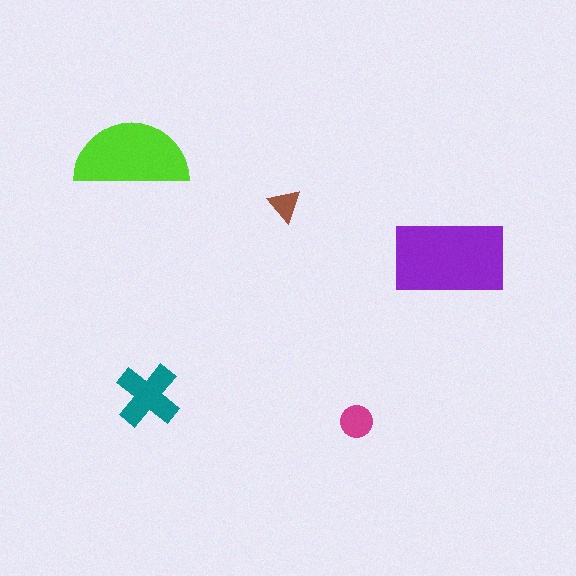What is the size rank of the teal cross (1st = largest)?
3rd.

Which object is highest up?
The lime semicircle is topmost.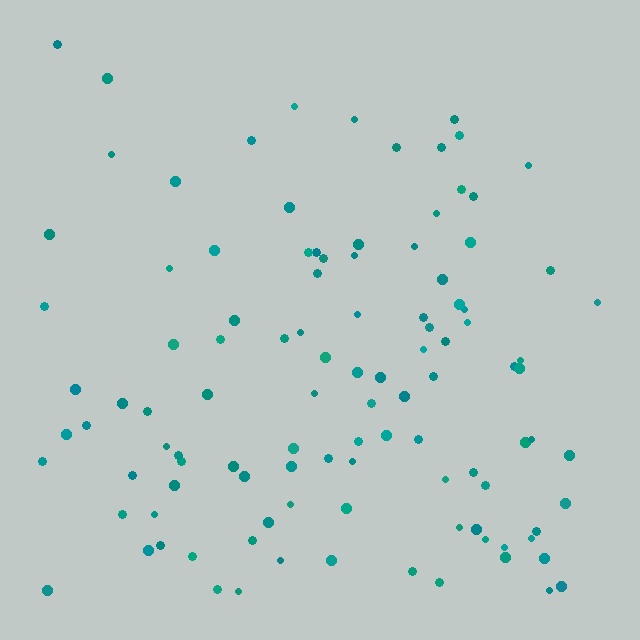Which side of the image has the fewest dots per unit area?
The top.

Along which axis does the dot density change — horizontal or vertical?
Vertical.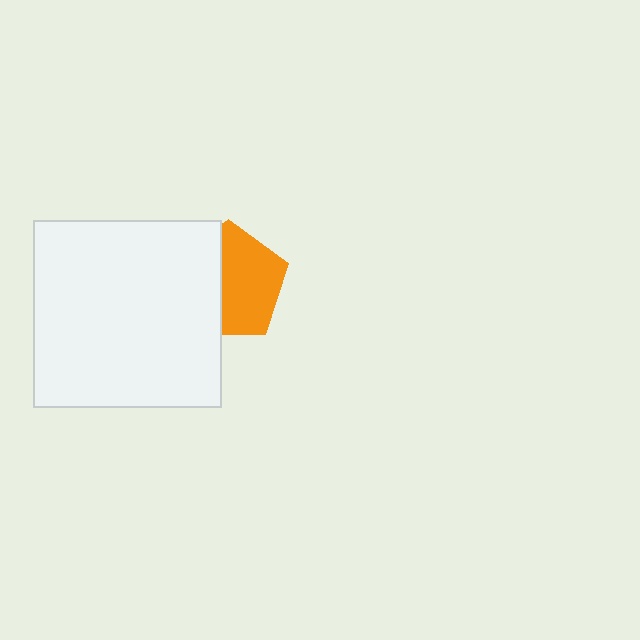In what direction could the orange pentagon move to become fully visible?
The orange pentagon could move right. That would shift it out from behind the white square entirely.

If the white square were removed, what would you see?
You would see the complete orange pentagon.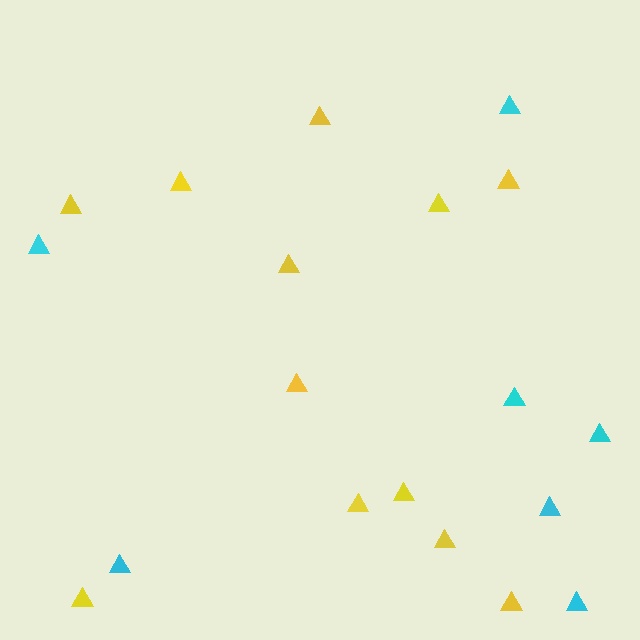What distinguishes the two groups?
There are 2 groups: one group of cyan triangles (7) and one group of yellow triangles (12).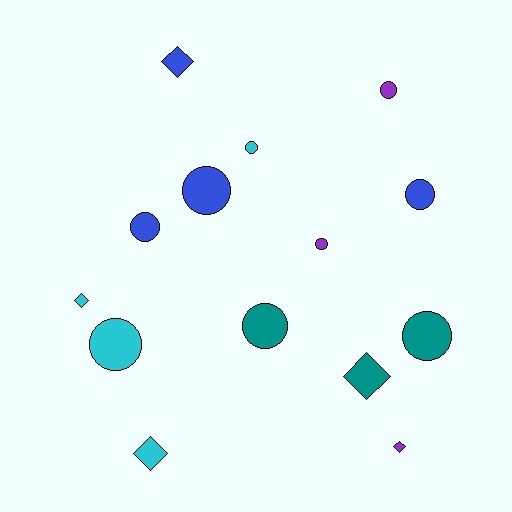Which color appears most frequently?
Cyan, with 4 objects.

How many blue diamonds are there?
There is 1 blue diamond.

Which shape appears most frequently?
Circle, with 9 objects.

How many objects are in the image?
There are 14 objects.